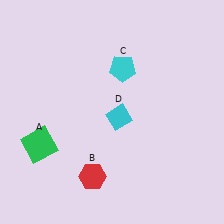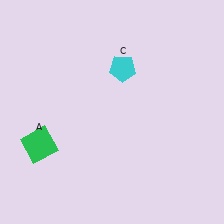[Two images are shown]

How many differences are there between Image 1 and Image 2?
There are 2 differences between the two images.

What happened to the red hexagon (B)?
The red hexagon (B) was removed in Image 2. It was in the bottom-left area of Image 1.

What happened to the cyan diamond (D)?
The cyan diamond (D) was removed in Image 2. It was in the bottom-right area of Image 1.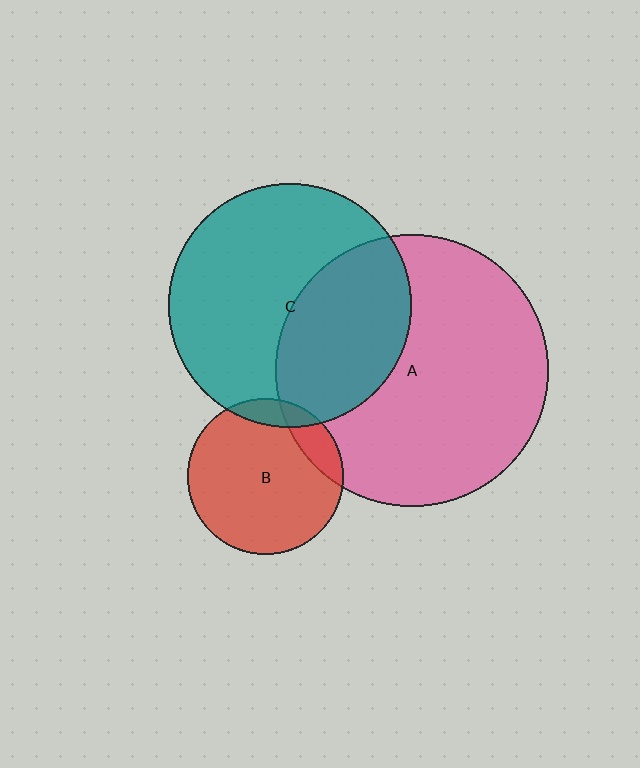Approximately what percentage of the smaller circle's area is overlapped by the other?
Approximately 10%.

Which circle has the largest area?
Circle A (pink).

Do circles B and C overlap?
Yes.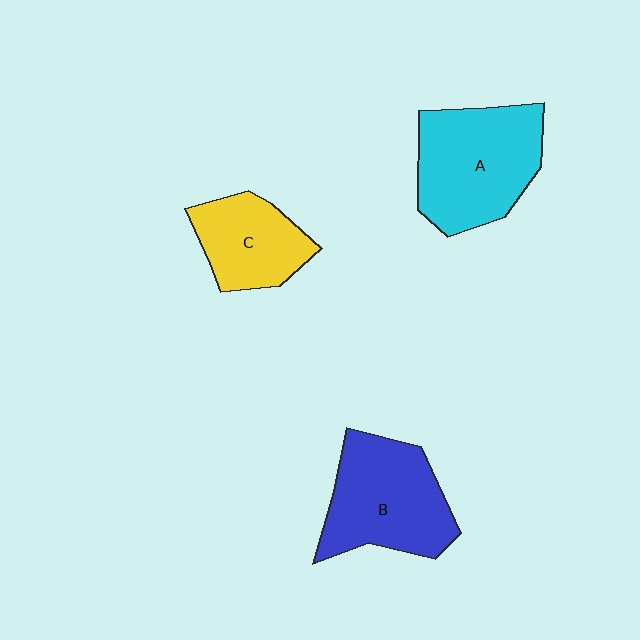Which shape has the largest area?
Shape A (cyan).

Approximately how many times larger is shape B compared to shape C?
Approximately 1.4 times.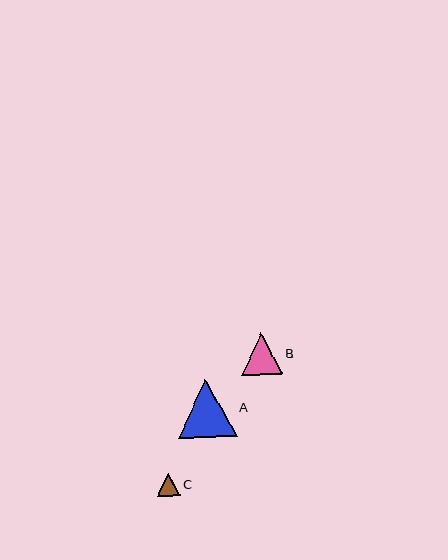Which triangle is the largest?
Triangle A is the largest with a size of approximately 58 pixels.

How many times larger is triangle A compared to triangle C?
Triangle A is approximately 2.5 times the size of triangle C.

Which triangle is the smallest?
Triangle C is the smallest with a size of approximately 23 pixels.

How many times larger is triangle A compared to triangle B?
Triangle A is approximately 1.4 times the size of triangle B.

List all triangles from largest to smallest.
From largest to smallest: A, B, C.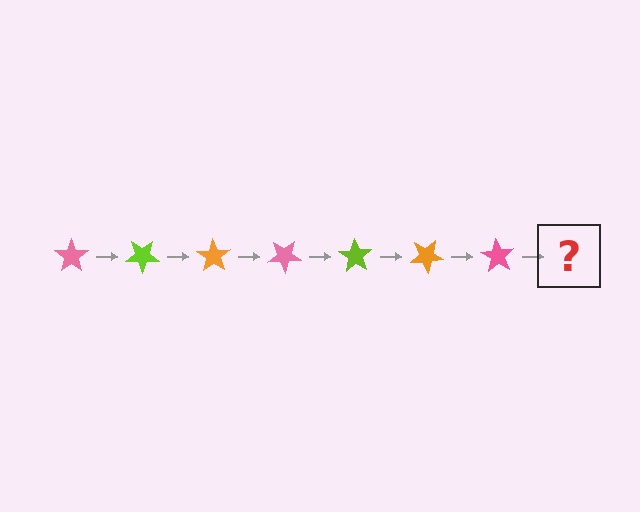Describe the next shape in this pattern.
It should be a lime star, rotated 245 degrees from the start.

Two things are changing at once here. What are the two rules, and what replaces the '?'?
The two rules are that it rotates 35 degrees each step and the color cycles through pink, lime, and orange. The '?' should be a lime star, rotated 245 degrees from the start.